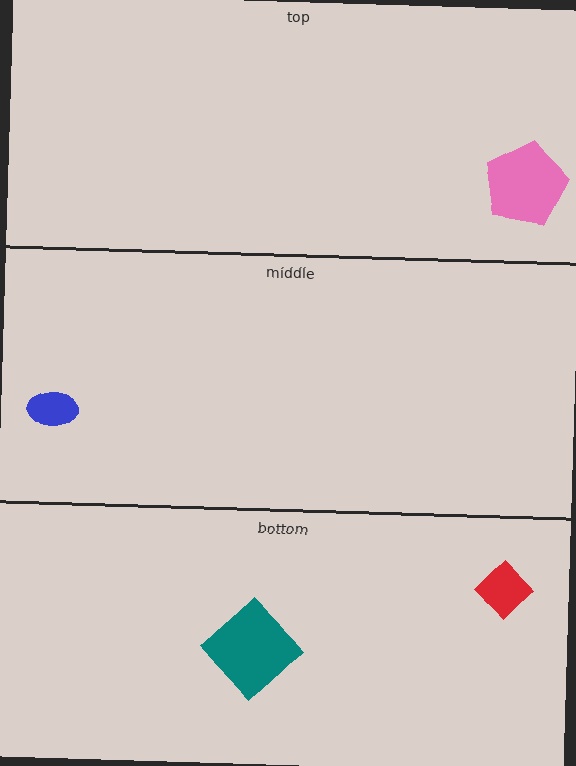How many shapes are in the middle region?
1.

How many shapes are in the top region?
1.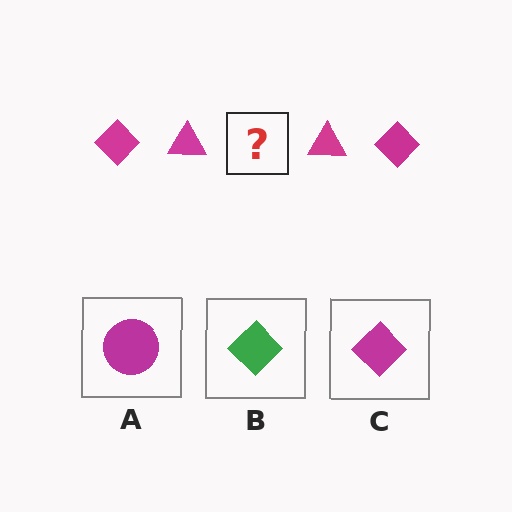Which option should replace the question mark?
Option C.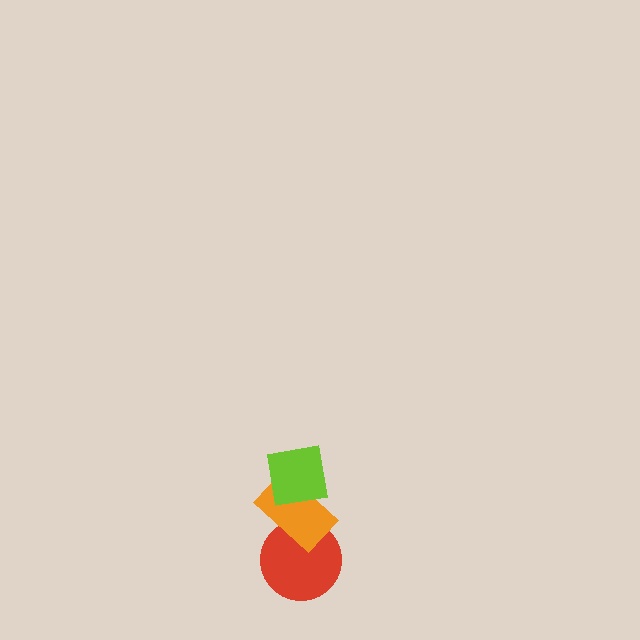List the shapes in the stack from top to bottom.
From top to bottom: the lime square, the orange rectangle, the red circle.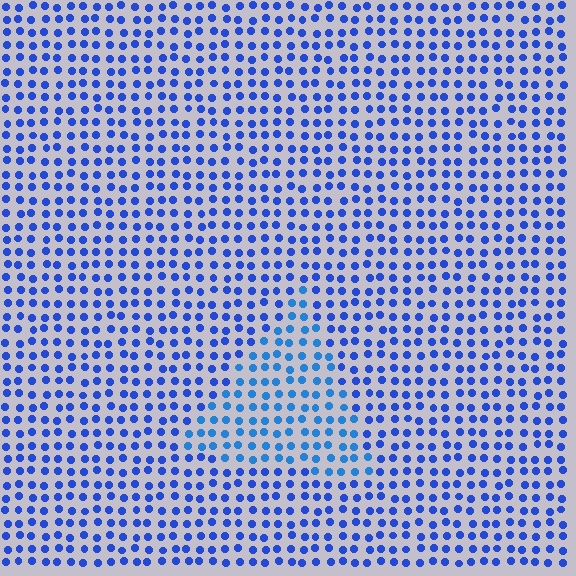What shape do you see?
I see a triangle.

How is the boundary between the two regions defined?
The boundary is defined purely by a slight shift in hue (about 20 degrees). Spacing, size, and orientation are identical on both sides.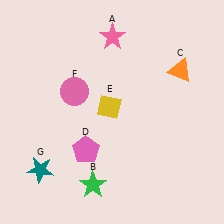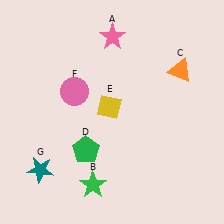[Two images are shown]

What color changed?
The pentagon (D) changed from pink in Image 1 to green in Image 2.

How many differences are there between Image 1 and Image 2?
There is 1 difference between the two images.